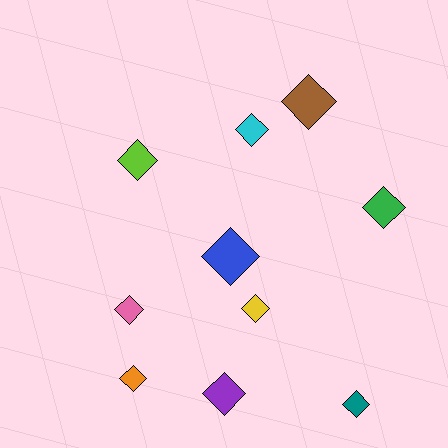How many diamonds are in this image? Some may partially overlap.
There are 10 diamonds.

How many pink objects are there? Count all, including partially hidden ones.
There is 1 pink object.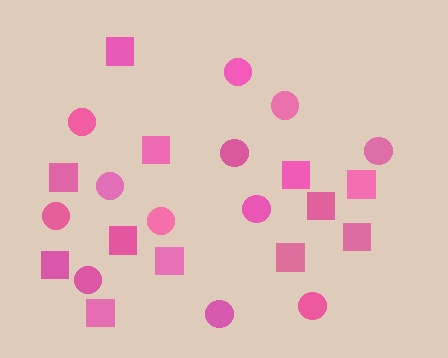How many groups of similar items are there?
There are 2 groups: one group of squares (12) and one group of circles (12).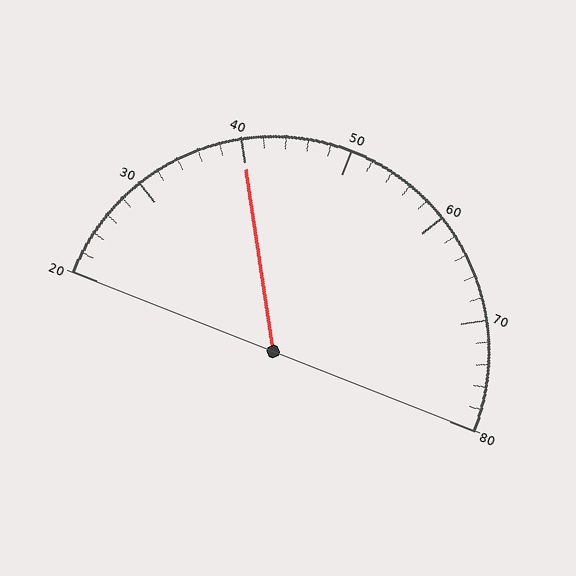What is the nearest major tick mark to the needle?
The nearest major tick mark is 40.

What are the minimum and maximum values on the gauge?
The gauge ranges from 20 to 80.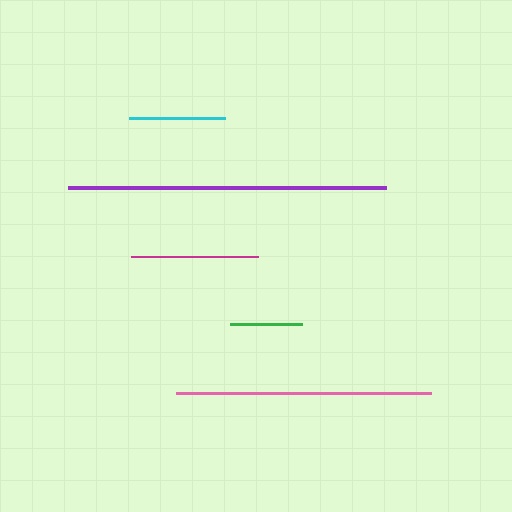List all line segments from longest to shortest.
From longest to shortest: purple, pink, magenta, cyan, green.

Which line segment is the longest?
The purple line is the longest at approximately 317 pixels.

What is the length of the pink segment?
The pink segment is approximately 255 pixels long.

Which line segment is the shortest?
The green line is the shortest at approximately 72 pixels.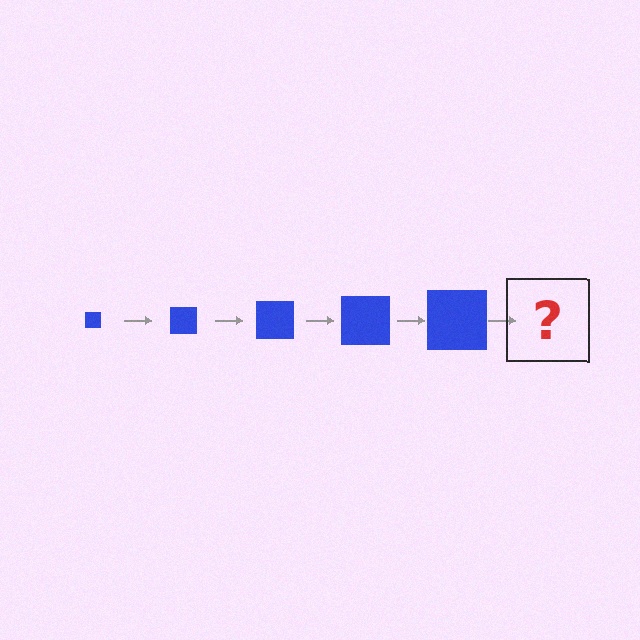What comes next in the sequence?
The next element should be a blue square, larger than the previous one.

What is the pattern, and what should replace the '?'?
The pattern is that the square gets progressively larger each step. The '?' should be a blue square, larger than the previous one.